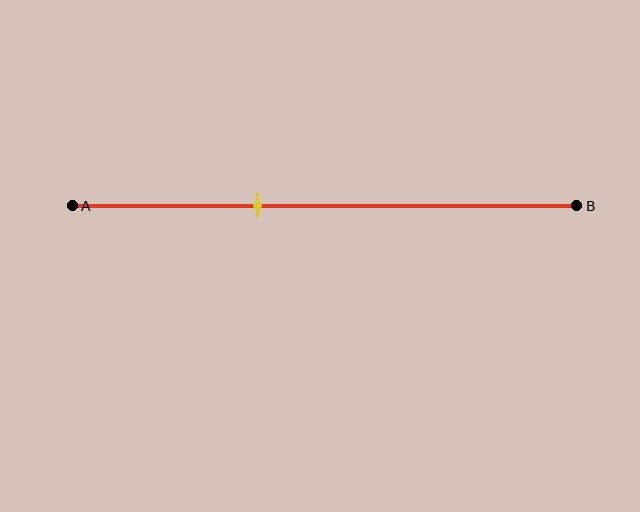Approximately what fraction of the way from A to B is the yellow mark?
The yellow mark is approximately 35% of the way from A to B.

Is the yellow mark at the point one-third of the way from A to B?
No, the mark is at about 35% from A, not at the 33% one-third point.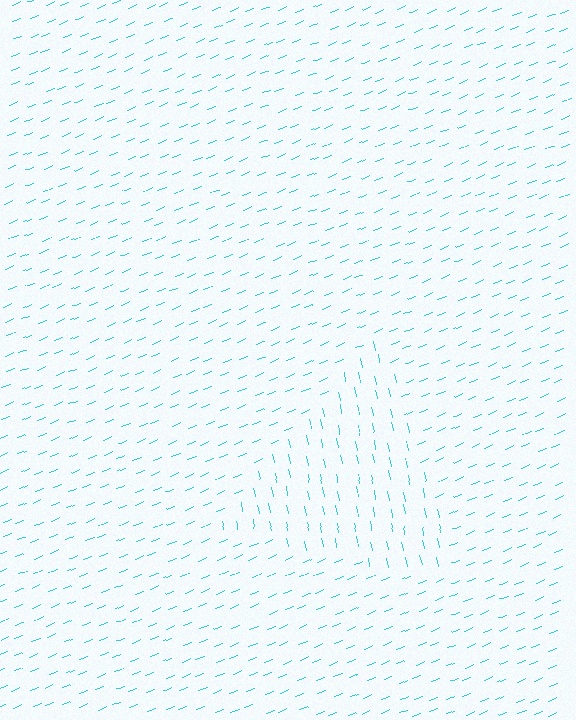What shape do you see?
I see a triangle.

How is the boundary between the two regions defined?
The boundary is defined purely by a change in line orientation (approximately 80 degrees difference). All lines are the same color and thickness.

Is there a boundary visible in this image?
Yes, there is a texture boundary formed by a change in line orientation.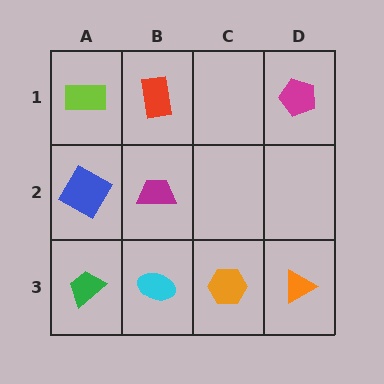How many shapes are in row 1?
3 shapes.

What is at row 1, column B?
A red rectangle.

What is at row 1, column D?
A magenta pentagon.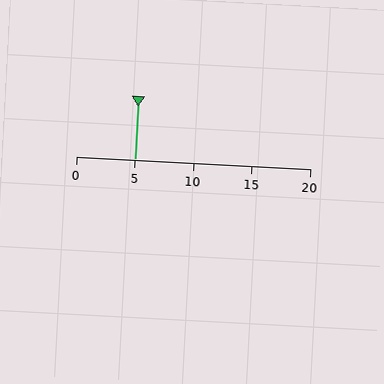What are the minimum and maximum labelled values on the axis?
The axis runs from 0 to 20.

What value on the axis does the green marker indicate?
The marker indicates approximately 5.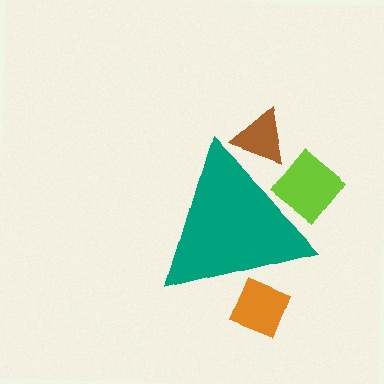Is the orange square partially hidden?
Yes, the orange square is partially hidden behind the teal triangle.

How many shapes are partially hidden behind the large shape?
3 shapes are partially hidden.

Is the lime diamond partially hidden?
Yes, the lime diamond is partially hidden behind the teal triangle.